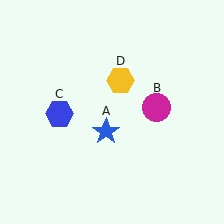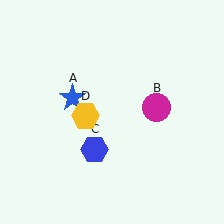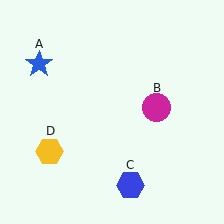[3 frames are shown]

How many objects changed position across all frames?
3 objects changed position: blue star (object A), blue hexagon (object C), yellow hexagon (object D).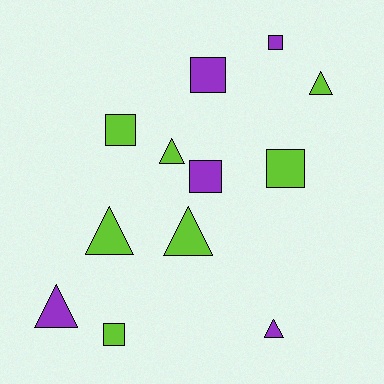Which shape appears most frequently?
Square, with 6 objects.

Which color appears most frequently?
Lime, with 7 objects.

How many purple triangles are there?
There are 2 purple triangles.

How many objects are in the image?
There are 12 objects.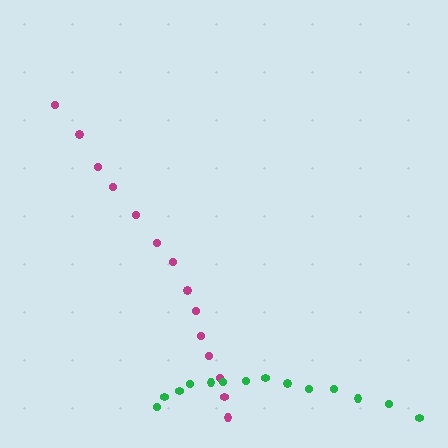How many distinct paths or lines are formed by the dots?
There are 2 distinct paths.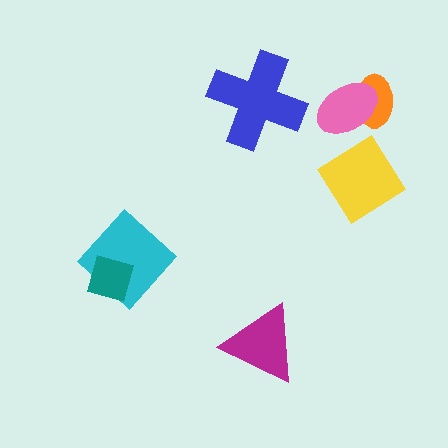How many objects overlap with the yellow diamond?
0 objects overlap with the yellow diamond.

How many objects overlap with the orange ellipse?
1 object overlaps with the orange ellipse.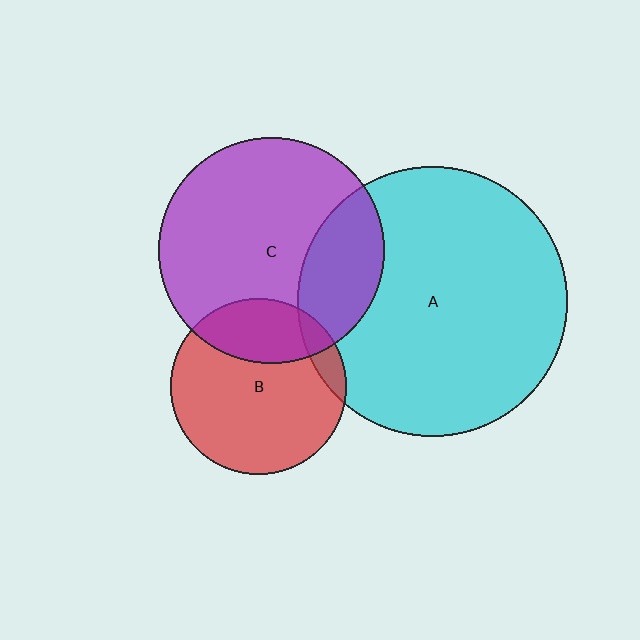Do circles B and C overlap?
Yes.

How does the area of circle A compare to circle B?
Approximately 2.4 times.